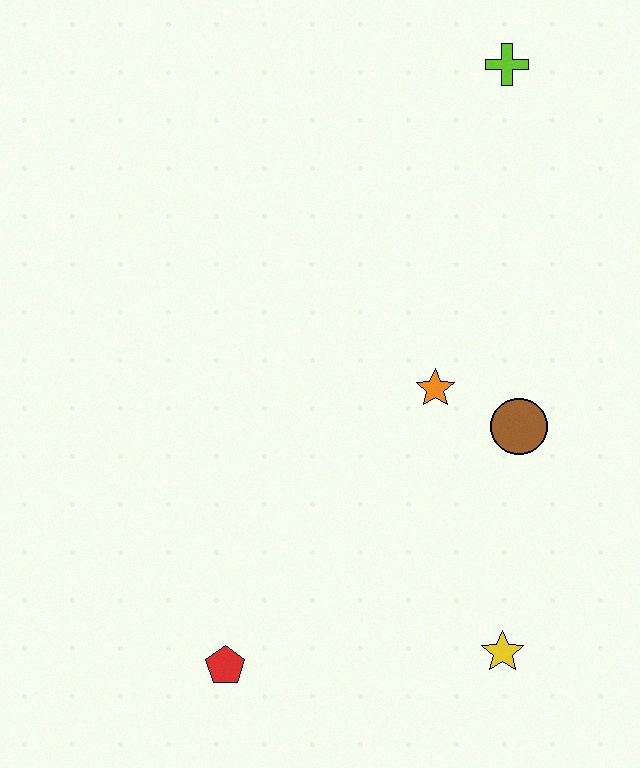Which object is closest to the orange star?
The brown circle is closest to the orange star.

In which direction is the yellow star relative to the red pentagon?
The yellow star is to the right of the red pentagon.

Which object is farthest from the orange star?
The red pentagon is farthest from the orange star.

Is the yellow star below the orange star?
Yes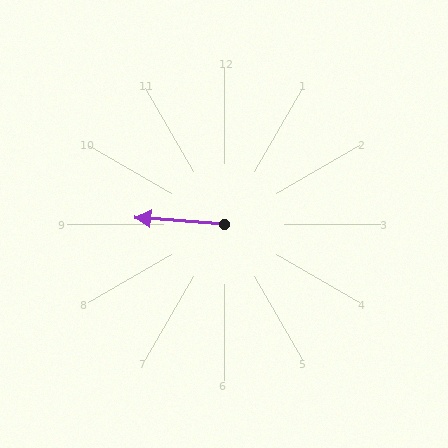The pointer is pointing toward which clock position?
Roughly 9 o'clock.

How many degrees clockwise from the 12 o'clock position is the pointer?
Approximately 274 degrees.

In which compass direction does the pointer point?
West.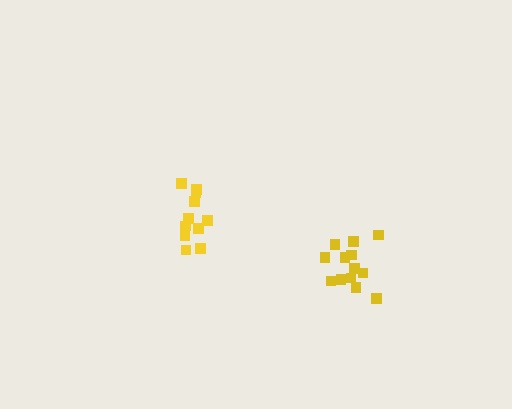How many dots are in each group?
Group 1: 13 dots, Group 2: 12 dots (25 total).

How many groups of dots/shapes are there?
There are 2 groups.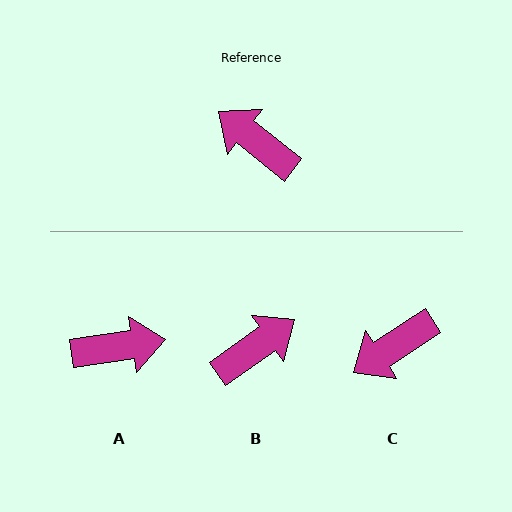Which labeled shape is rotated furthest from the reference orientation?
A, about 133 degrees away.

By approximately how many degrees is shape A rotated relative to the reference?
Approximately 133 degrees clockwise.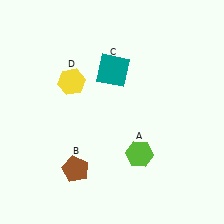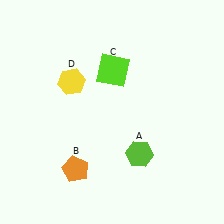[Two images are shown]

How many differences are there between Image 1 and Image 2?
There are 2 differences between the two images.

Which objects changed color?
B changed from brown to orange. C changed from teal to lime.